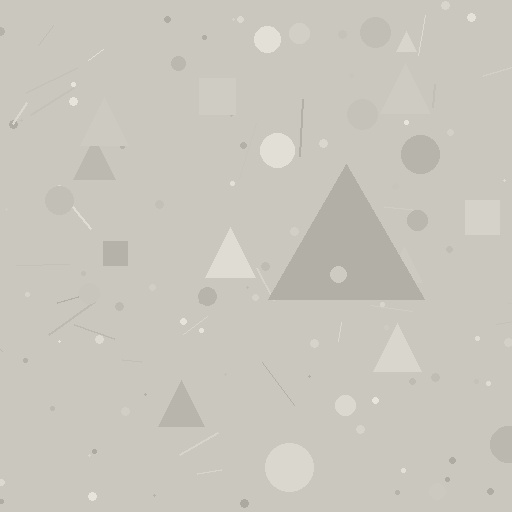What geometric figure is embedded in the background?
A triangle is embedded in the background.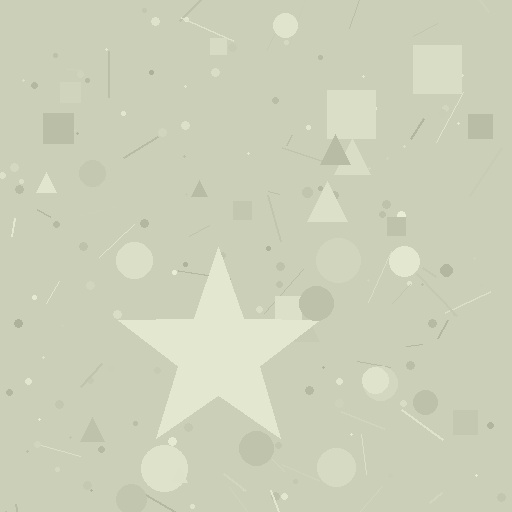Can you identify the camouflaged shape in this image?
The camouflaged shape is a star.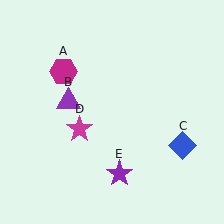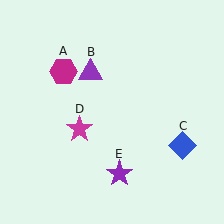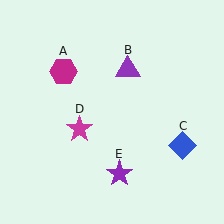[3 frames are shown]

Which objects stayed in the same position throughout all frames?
Magenta hexagon (object A) and blue diamond (object C) and magenta star (object D) and purple star (object E) remained stationary.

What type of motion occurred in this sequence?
The purple triangle (object B) rotated clockwise around the center of the scene.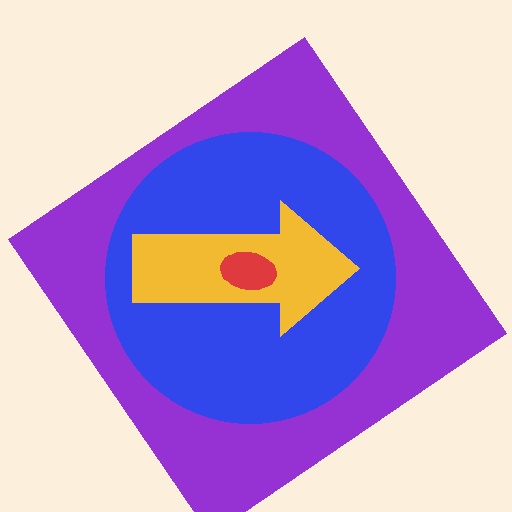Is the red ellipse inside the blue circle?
Yes.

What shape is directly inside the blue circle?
The yellow arrow.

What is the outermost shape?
The purple diamond.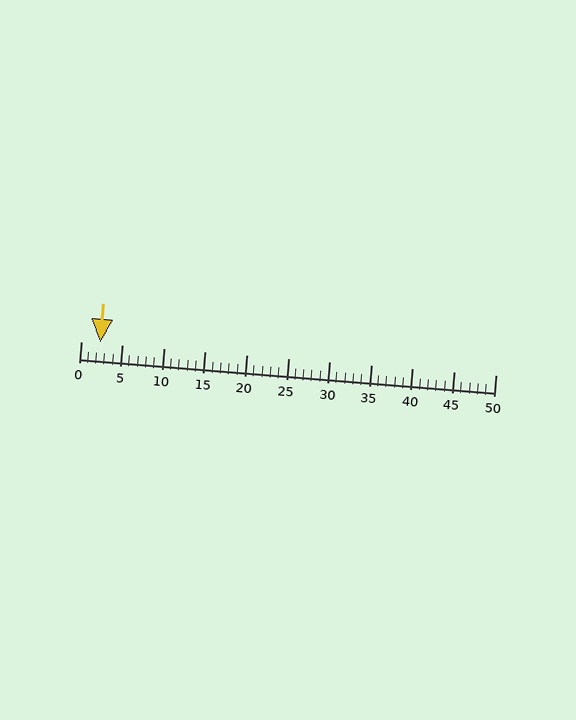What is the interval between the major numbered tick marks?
The major tick marks are spaced 5 units apart.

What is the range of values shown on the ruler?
The ruler shows values from 0 to 50.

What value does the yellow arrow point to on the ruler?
The yellow arrow points to approximately 2.